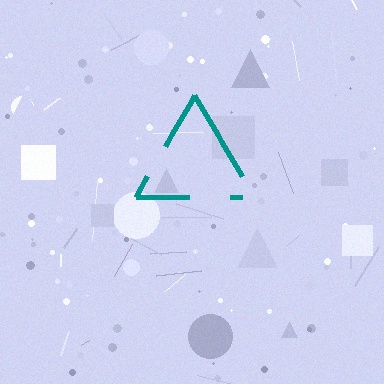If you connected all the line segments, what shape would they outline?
They would outline a triangle.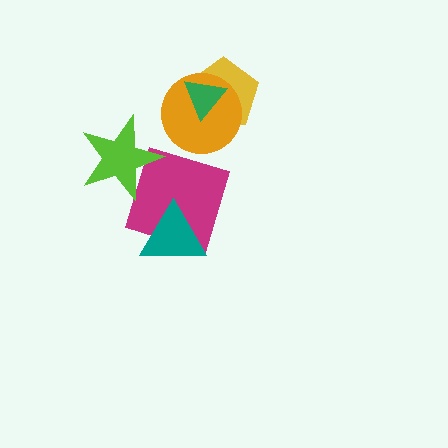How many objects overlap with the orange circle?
2 objects overlap with the orange circle.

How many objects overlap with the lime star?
1 object overlaps with the lime star.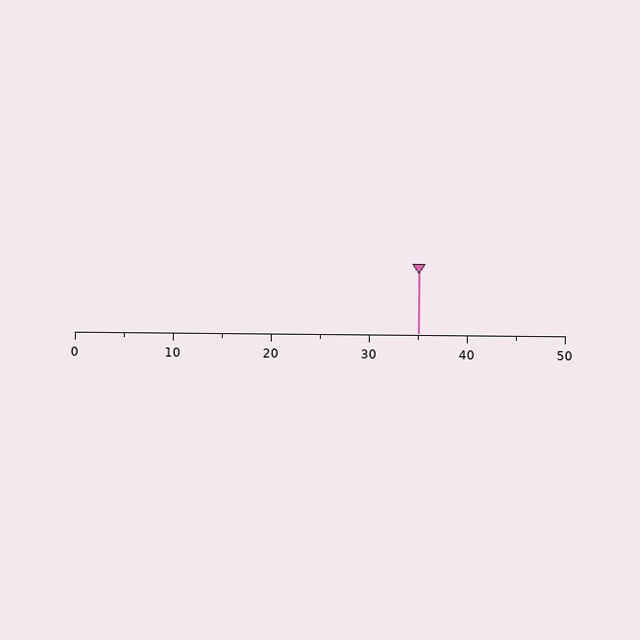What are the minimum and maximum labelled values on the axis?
The axis runs from 0 to 50.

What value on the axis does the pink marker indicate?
The marker indicates approximately 35.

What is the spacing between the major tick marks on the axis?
The major ticks are spaced 10 apart.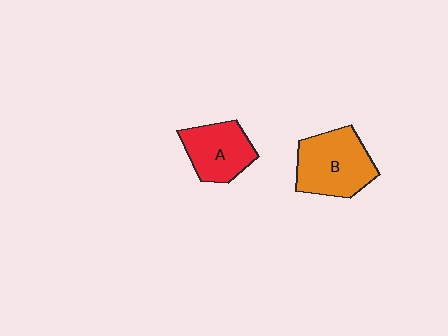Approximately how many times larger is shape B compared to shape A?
Approximately 1.3 times.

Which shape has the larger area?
Shape B (orange).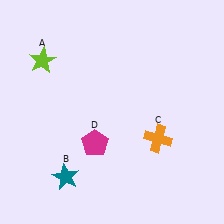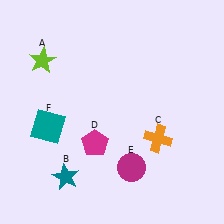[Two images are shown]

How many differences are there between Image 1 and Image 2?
There are 2 differences between the two images.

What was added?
A magenta circle (E), a teal square (F) were added in Image 2.